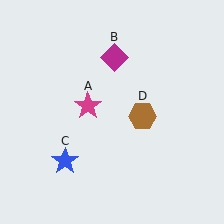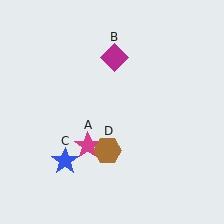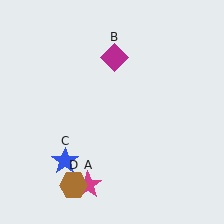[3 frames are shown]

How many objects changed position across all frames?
2 objects changed position: magenta star (object A), brown hexagon (object D).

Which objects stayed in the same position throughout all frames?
Magenta diamond (object B) and blue star (object C) remained stationary.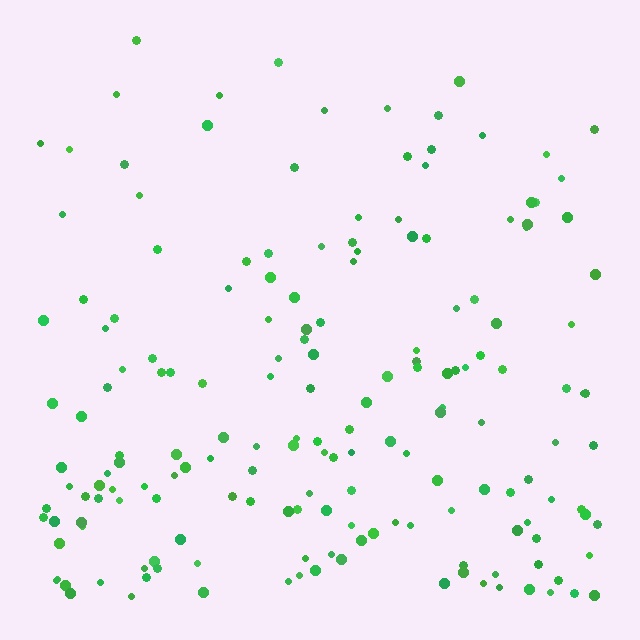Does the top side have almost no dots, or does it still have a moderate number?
Still a moderate number, just noticeably fewer than the bottom.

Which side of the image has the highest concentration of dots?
The bottom.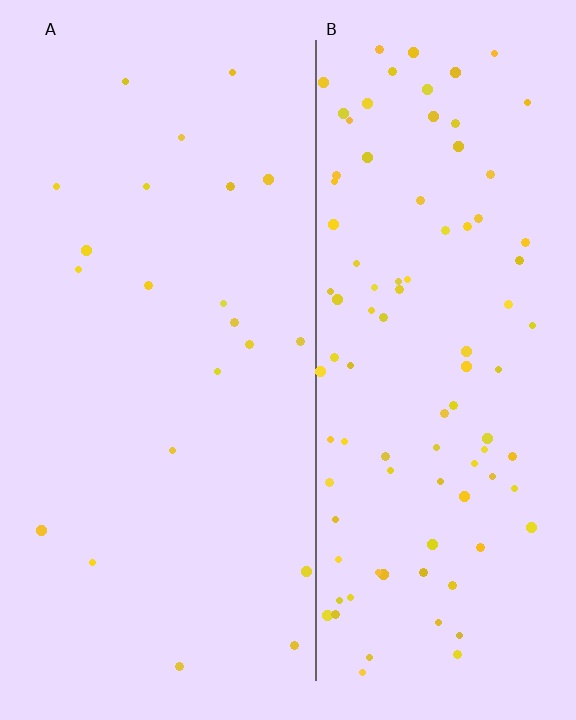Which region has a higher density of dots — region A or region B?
B (the right).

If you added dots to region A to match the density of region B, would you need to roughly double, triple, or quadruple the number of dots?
Approximately quadruple.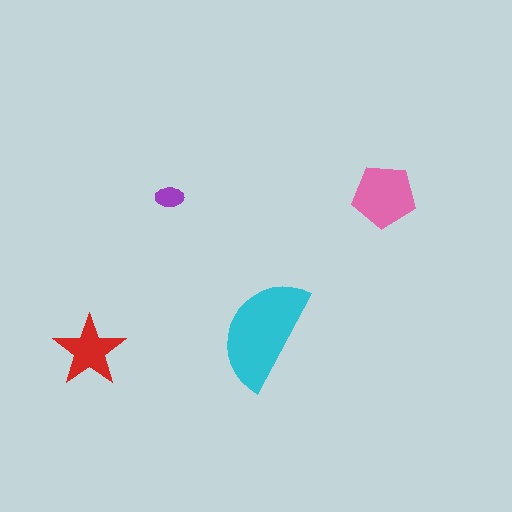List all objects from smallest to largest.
The purple ellipse, the red star, the pink pentagon, the cyan semicircle.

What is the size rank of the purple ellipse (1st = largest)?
4th.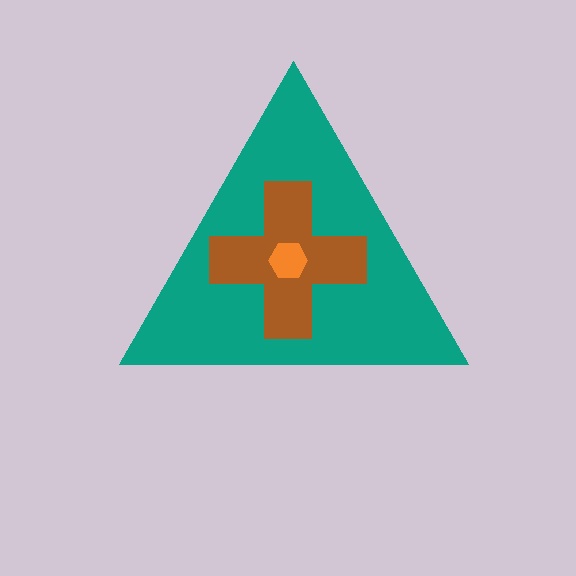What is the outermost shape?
The teal triangle.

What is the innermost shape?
The orange hexagon.